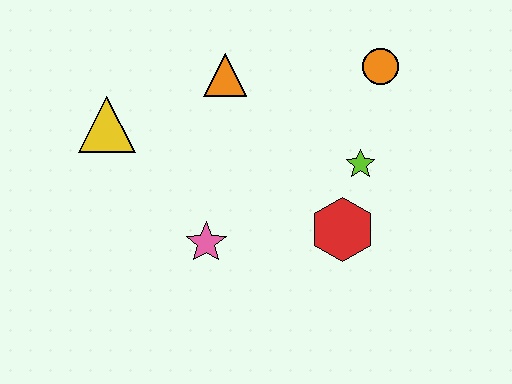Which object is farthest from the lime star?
The yellow triangle is farthest from the lime star.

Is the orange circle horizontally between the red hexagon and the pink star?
No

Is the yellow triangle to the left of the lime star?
Yes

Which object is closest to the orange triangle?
The yellow triangle is closest to the orange triangle.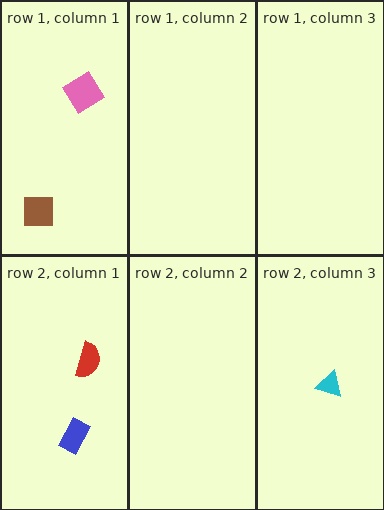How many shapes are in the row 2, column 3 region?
1.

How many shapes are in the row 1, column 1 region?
2.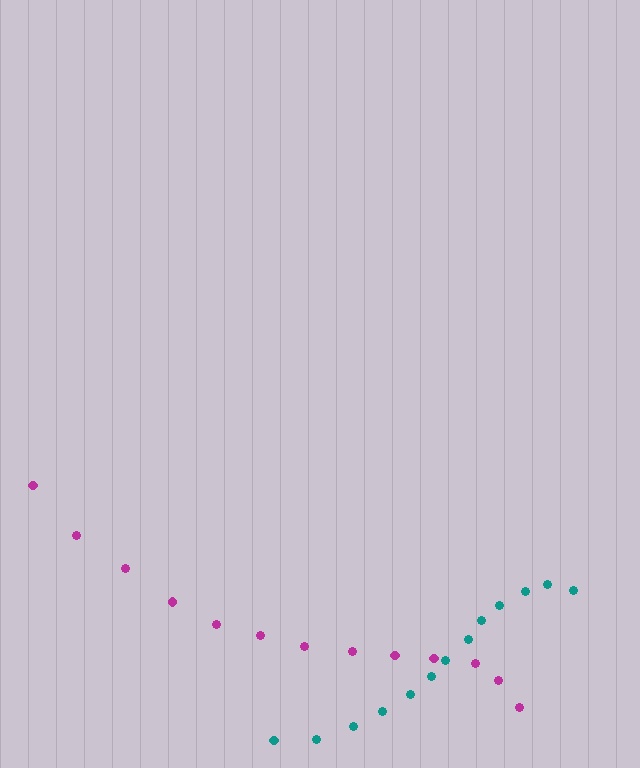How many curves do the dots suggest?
There are 2 distinct paths.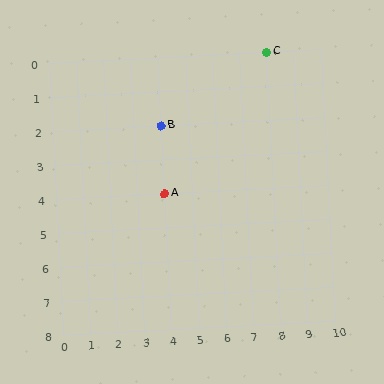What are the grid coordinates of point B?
Point B is at grid coordinates (4, 2).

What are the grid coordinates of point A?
Point A is at grid coordinates (4, 4).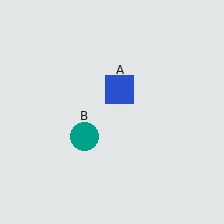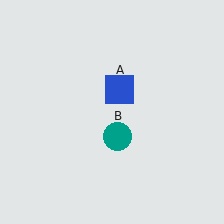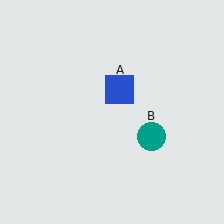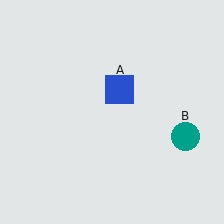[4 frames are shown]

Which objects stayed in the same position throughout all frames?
Blue square (object A) remained stationary.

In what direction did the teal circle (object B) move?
The teal circle (object B) moved right.